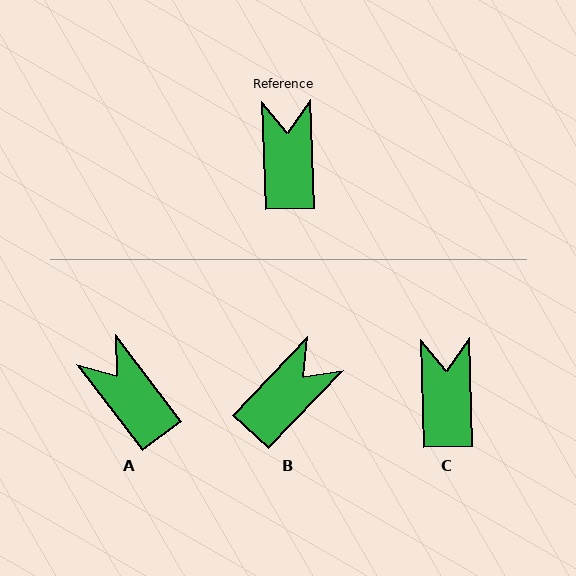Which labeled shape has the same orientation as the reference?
C.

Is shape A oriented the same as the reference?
No, it is off by about 36 degrees.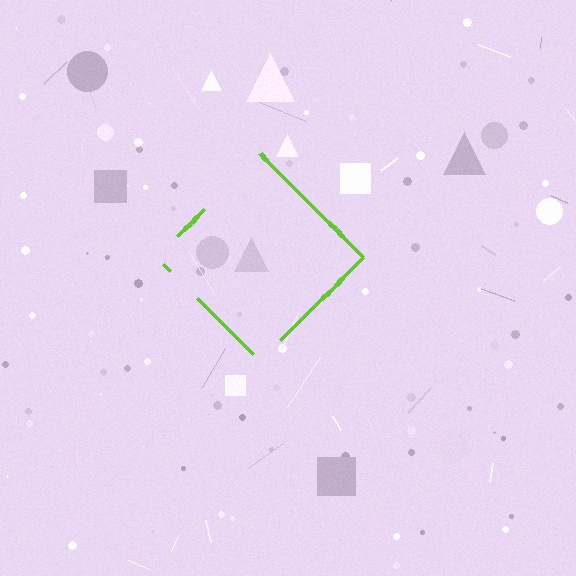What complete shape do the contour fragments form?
The contour fragments form a diamond.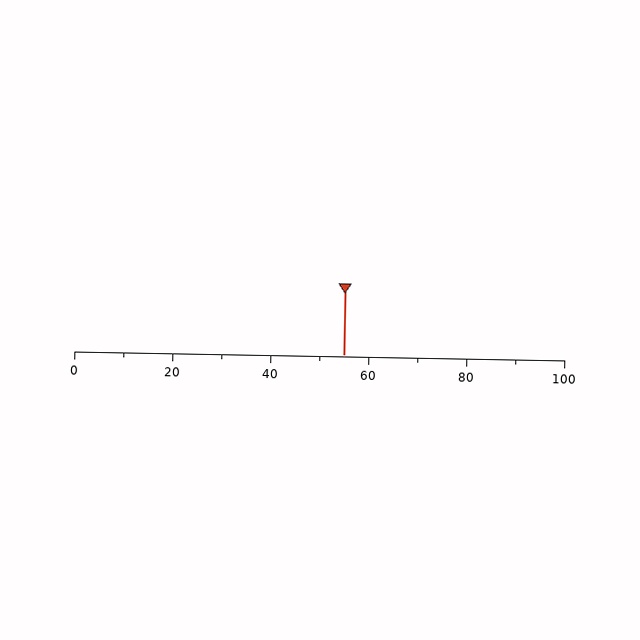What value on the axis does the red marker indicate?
The marker indicates approximately 55.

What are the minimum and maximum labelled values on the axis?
The axis runs from 0 to 100.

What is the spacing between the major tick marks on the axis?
The major ticks are spaced 20 apart.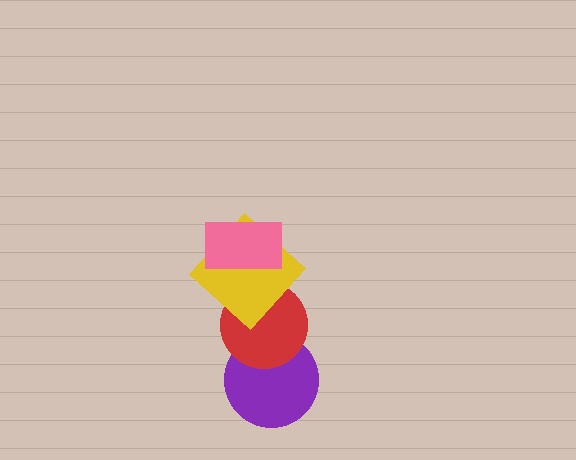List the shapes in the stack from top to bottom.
From top to bottom: the pink rectangle, the yellow diamond, the red circle, the purple circle.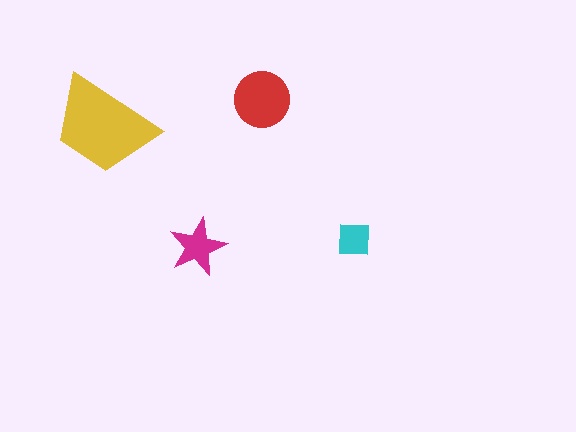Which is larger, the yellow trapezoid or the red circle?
The yellow trapezoid.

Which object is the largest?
The yellow trapezoid.